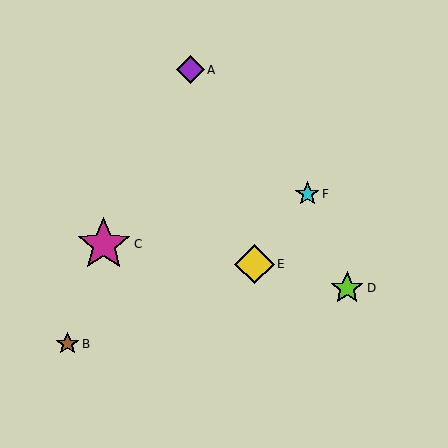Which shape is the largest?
The magenta star (labeled C) is the largest.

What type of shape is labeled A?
Shape A is a purple diamond.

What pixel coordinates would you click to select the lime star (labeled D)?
Click at (347, 288) to select the lime star D.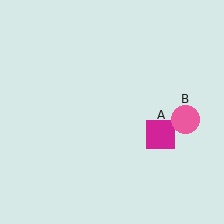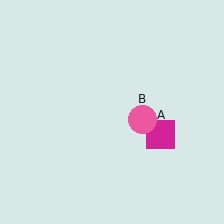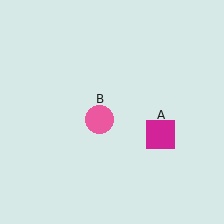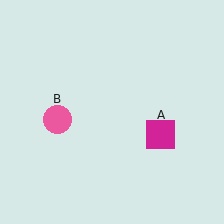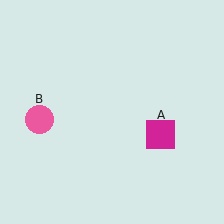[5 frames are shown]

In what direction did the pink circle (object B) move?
The pink circle (object B) moved left.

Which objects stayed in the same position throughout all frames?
Magenta square (object A) remained stationary.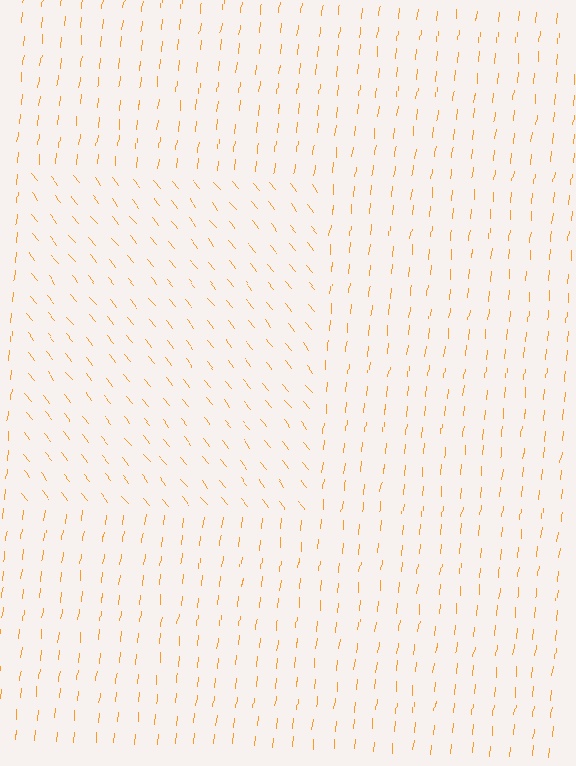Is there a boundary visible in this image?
Yes, there is a texture boundary formed by a change in line orientation.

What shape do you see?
I see a rectangle.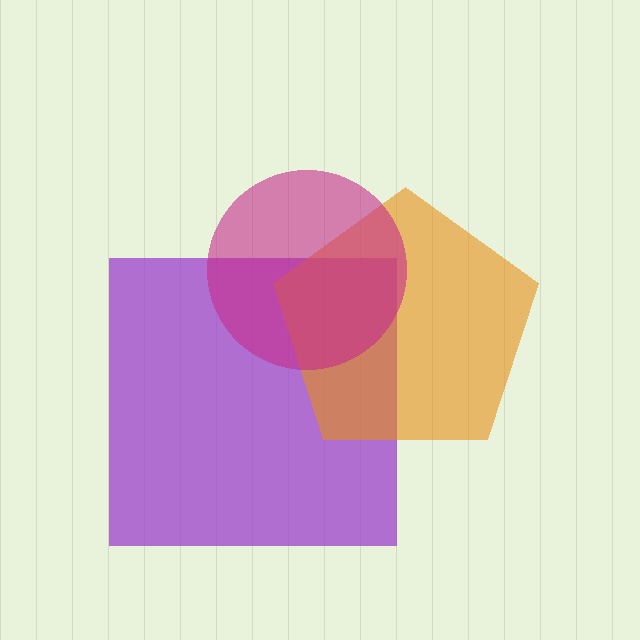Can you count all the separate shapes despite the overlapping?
Yes, there are 3 separate shapes.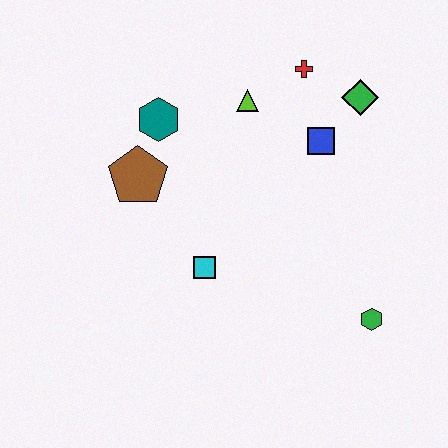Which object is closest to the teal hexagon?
The brown pentagon is closest to the teal hexagon.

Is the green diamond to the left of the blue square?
No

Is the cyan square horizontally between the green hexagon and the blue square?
No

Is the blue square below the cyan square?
No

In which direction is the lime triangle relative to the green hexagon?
The lime triangle is above the green hexagon.